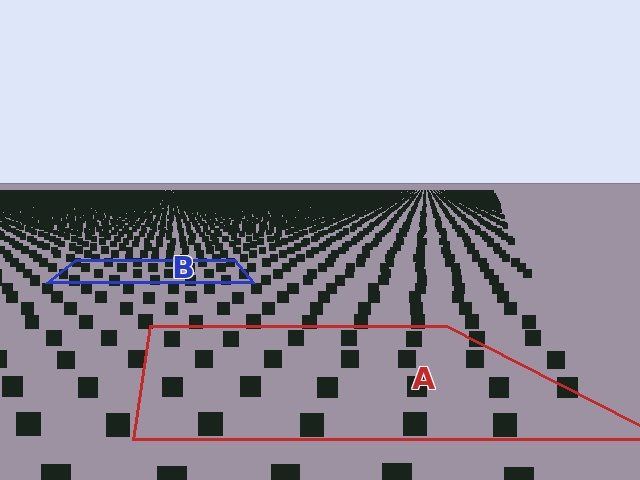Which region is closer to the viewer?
Region A is closer. The texture elements there are larger and more spread out.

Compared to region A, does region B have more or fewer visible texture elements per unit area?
Region B has more texture elements per unit area — they are packed more densely because it is farther away.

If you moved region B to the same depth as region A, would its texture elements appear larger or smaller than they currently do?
They would appear larger. At a closer depth, the same texture elements are projected at a bigger on-screen size.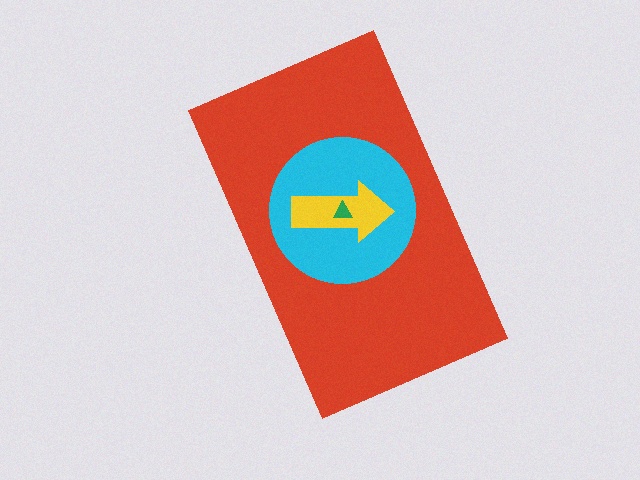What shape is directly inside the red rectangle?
The cyan circle.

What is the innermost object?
The green triangle.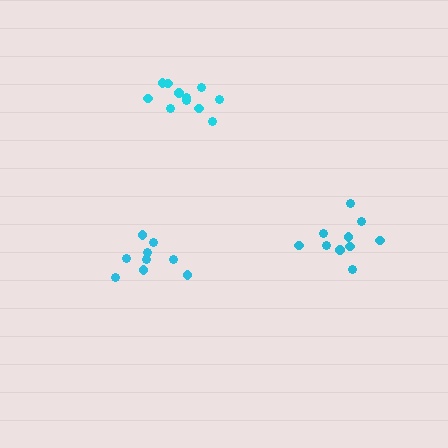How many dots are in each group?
Group 1: 10 dots, Group 2: 9 dots, Group 3: 11 dots (30 total).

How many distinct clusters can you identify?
There are 3 distinct clusters.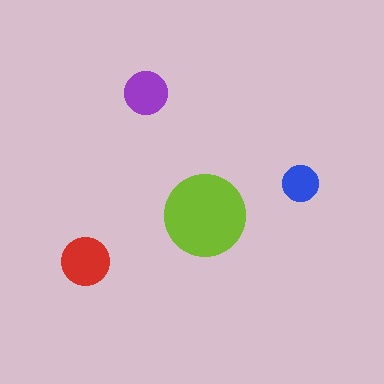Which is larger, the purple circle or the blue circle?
The purple one.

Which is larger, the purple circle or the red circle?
The red one.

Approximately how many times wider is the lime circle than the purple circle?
About 2 times wider.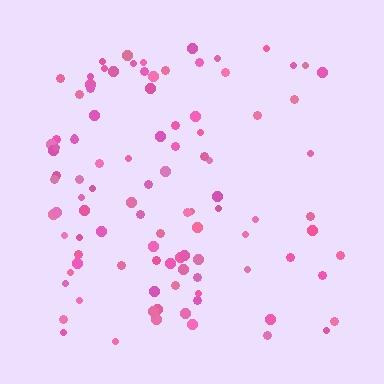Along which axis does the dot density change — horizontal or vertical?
Horizontal.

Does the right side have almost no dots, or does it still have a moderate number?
Still a moderate number, just noticeably fewer than the left.